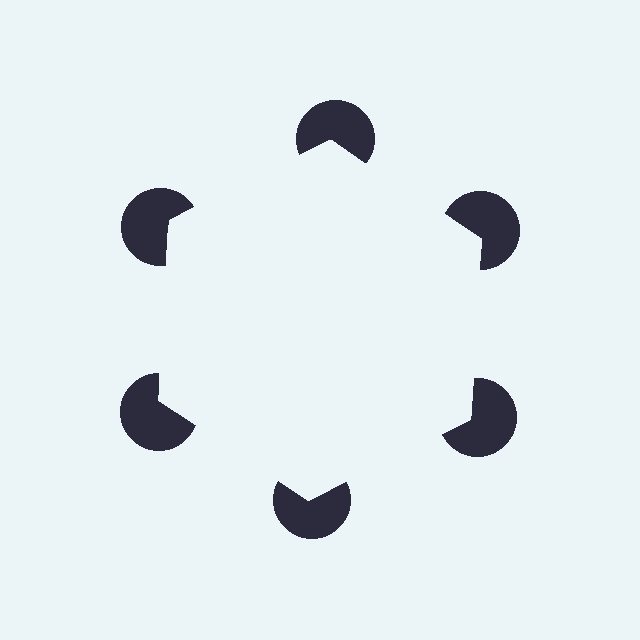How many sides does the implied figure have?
6 sides.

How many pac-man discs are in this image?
There are 6 — one at each vertex of the illusory hexagon.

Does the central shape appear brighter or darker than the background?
It typically appears slightly brighter than the background, even though no actual brightness change is drawn.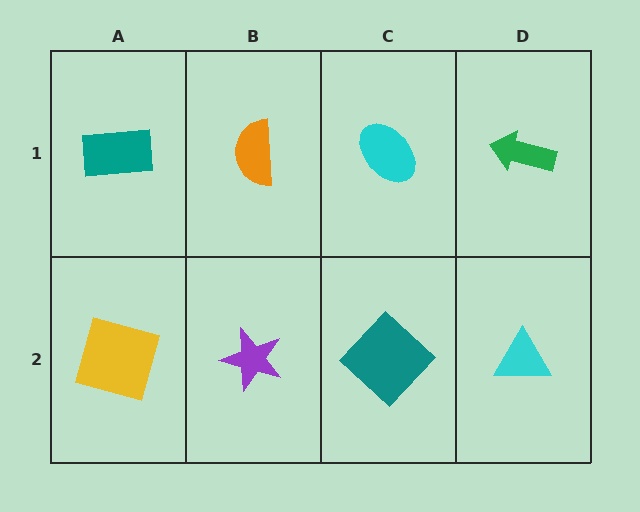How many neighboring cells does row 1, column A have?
2.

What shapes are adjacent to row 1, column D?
A cyan triangle (row 2, column D), a cyan ellipse (row 1, column C).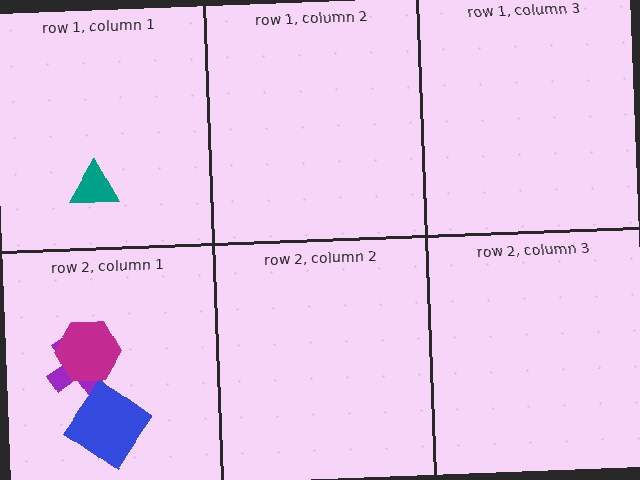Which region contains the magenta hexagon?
The row 2, column 1 region.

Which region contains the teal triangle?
The row 1, column 1 region.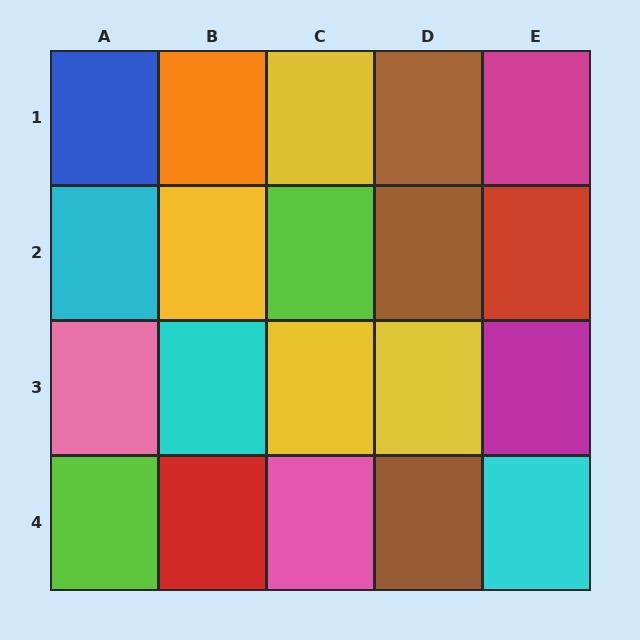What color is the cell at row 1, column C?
Yellow.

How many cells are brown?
3 cells are brown.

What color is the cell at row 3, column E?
Magenta.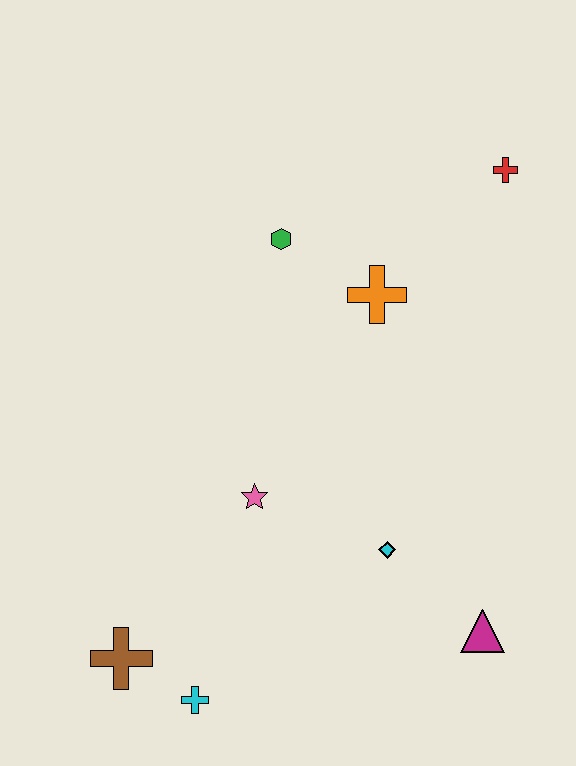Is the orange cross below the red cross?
Yes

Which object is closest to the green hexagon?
The orange cross is closest to the green hexagon.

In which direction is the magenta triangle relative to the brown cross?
The magenta triangle is to the right of the brown cross.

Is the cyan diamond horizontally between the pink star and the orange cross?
No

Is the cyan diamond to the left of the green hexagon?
No